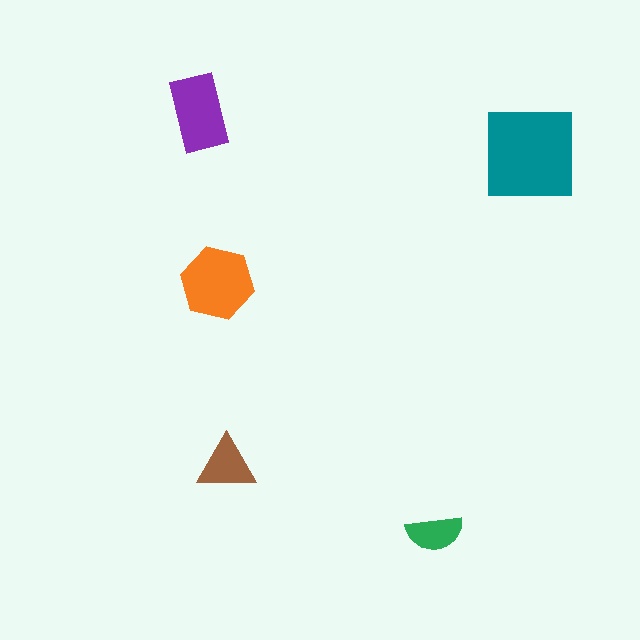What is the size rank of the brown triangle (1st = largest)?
4th.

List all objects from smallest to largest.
The green semicircle, the brown triangle, the purple rectangle, the orange hexagon, the teal square.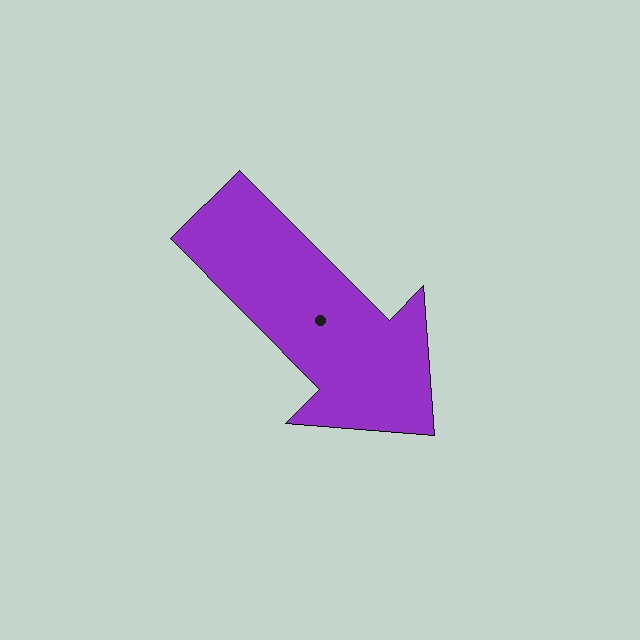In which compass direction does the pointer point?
Southeast.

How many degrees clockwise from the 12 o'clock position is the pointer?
Approximately 135 degrees.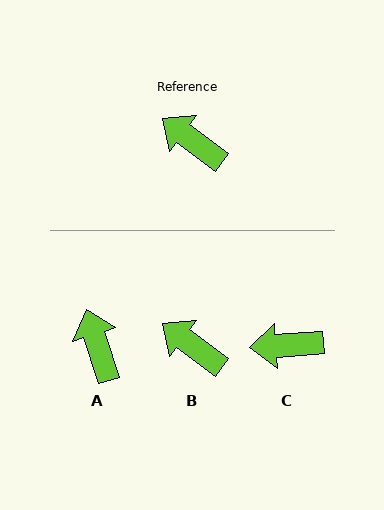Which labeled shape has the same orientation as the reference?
B.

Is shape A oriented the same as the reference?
No, it is off by about 36 degrees.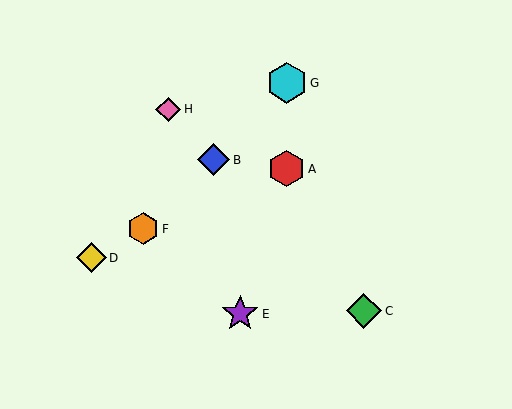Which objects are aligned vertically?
Objects A, G are aligned vertically.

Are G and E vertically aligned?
No, G is at x≈287 and E is at x≈240.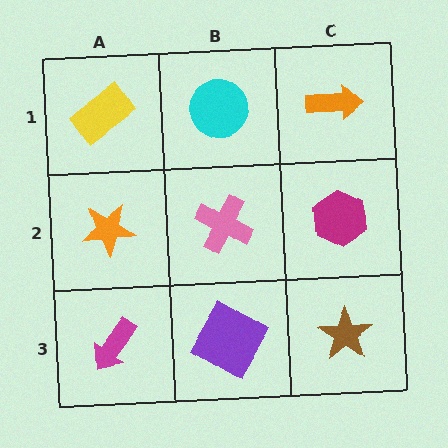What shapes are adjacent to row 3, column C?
A magenta hexagon (row 2, column C), a purple diamond (row 3, column B).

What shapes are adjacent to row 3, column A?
An orange star (row 2, column A), a purple diamond (row 3, column B).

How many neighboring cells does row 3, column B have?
3.